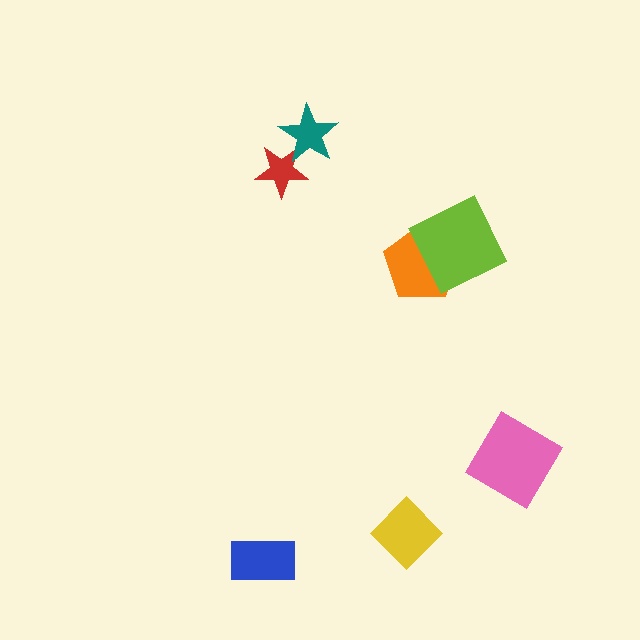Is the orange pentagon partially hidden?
Yes, it is partially covered by another shape.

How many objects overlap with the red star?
1 object overlaps with the red star.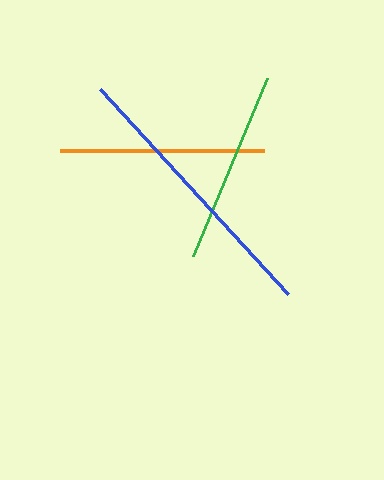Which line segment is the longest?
The blue line is the longest at approximately 279 pixels.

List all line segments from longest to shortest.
From longest to shortest: blue, orange, green.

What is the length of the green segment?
The green segment is approximately 194 pixels long.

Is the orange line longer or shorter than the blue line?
The blue line is longer than the orange line.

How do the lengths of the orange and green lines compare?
The orange and green lines are approximately the same length.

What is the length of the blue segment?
The blue segment is approximately 279 pixels long.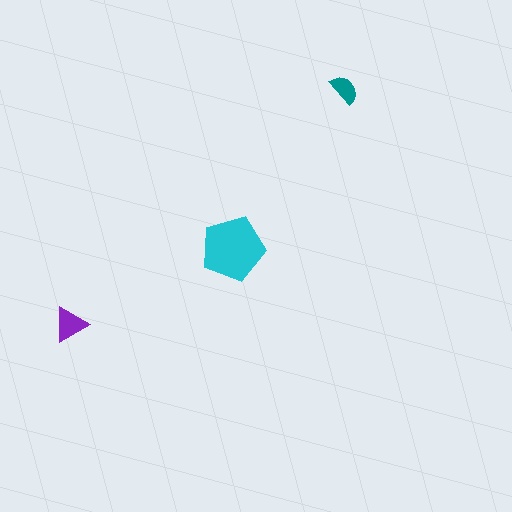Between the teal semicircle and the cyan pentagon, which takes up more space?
The cyan pentagon.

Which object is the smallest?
The teal semicircle.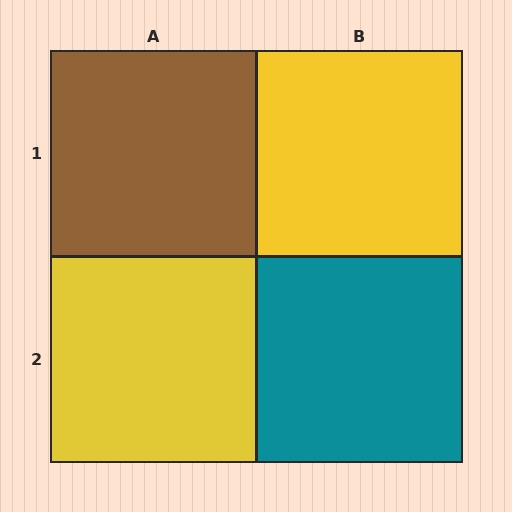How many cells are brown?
1 cell is brown.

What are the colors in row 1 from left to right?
Brown, yellow.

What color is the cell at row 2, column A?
Yellow.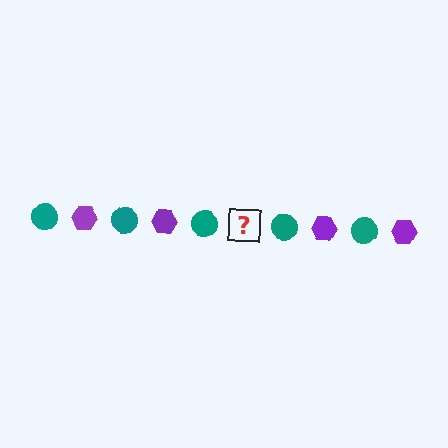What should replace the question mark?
The question mark should be replaced with a purple hexagon.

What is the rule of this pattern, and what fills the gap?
The rule is that the pattern alternates between teal circle and purple hexagon. The gap should be filled with a purple hexagon.